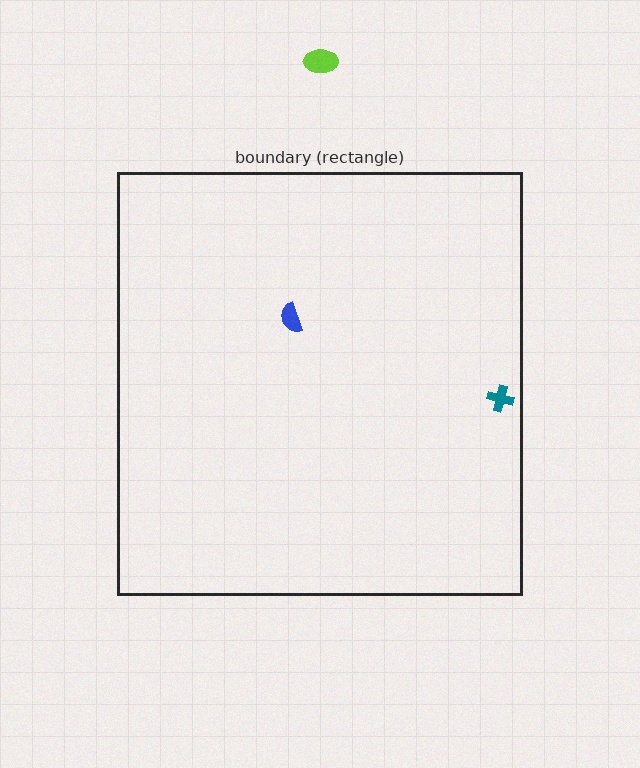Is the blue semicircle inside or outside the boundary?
Inside.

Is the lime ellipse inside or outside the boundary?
Outside.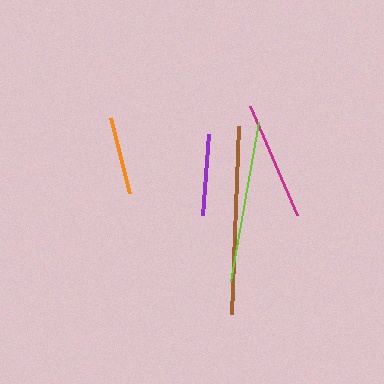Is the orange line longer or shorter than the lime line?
The lime line is longer than the orange line.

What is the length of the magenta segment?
The magenta segment is approximately 119 pixels long.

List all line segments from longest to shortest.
From longest to shortest: brown, lime, magenta, purple, orange.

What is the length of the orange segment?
The orange segment is approximately 77 pixels long.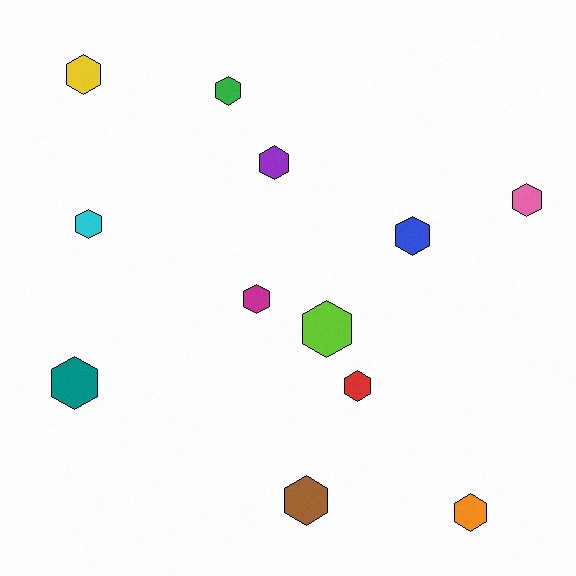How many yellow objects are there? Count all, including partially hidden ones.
There is 1 yellow object.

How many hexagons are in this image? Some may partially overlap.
There are 12 hexagons.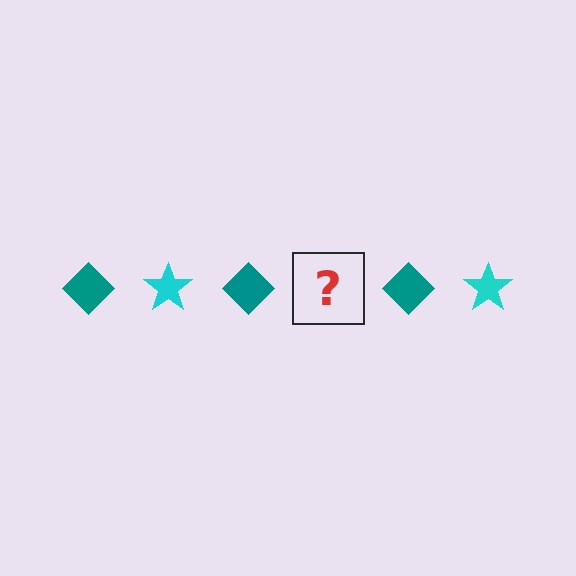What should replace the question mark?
The question mark should be replaced with a cyan star.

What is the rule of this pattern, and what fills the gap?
The rule is that the pattern alternates between teal diamond and cyan star. The gap should be filled with a cyan star.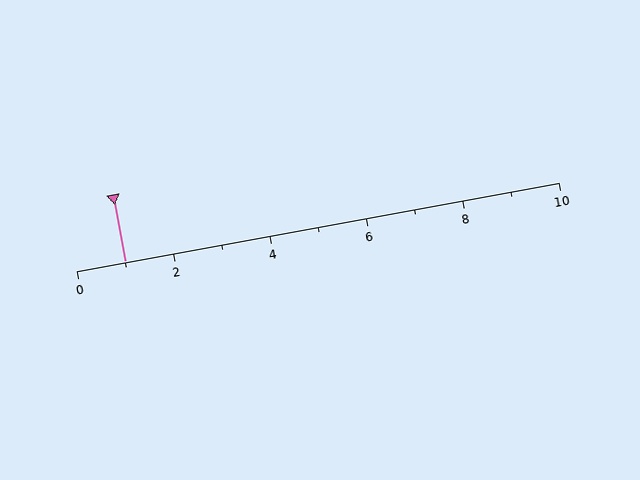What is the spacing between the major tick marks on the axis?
The major ticks are spaced 2 apart.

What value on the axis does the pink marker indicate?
The marker indicates approximately 1.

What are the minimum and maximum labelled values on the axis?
The axis runs from 0 to 10.